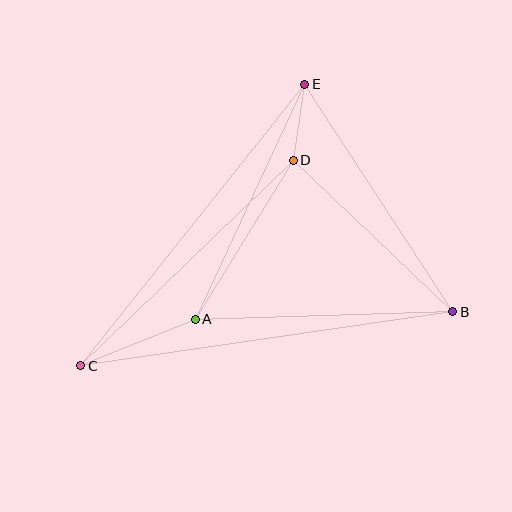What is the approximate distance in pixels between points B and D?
The distance between B and D is approximately 220 pixels.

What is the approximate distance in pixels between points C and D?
The distance between C and D is approximately 295 pixels.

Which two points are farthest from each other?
Points B and C are farthest from each other.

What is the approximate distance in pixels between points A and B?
The distance between A and B is approximately 257 pixels.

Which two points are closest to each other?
Points D and E are closest to each other.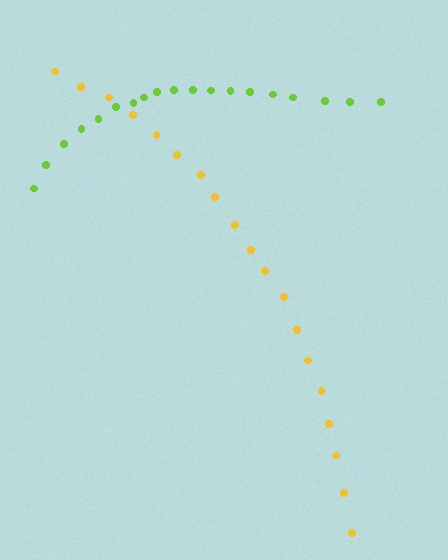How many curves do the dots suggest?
There are 2 distinct paths.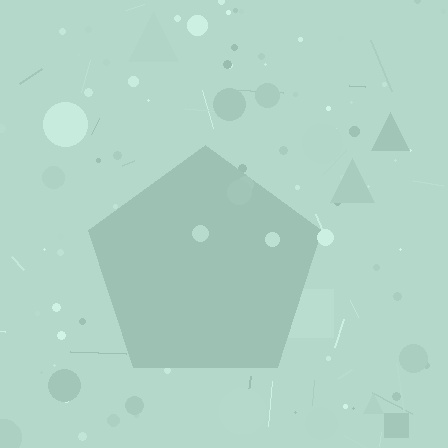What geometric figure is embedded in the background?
A pentagon is embedded in the background.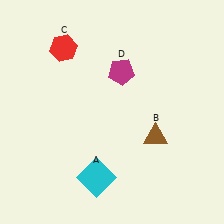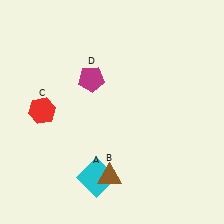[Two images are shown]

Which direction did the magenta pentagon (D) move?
The magenta pentagon (D) moved left.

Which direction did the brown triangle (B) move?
The brown triangle (B) moved left.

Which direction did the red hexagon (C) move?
The red hexagon (C) moved down.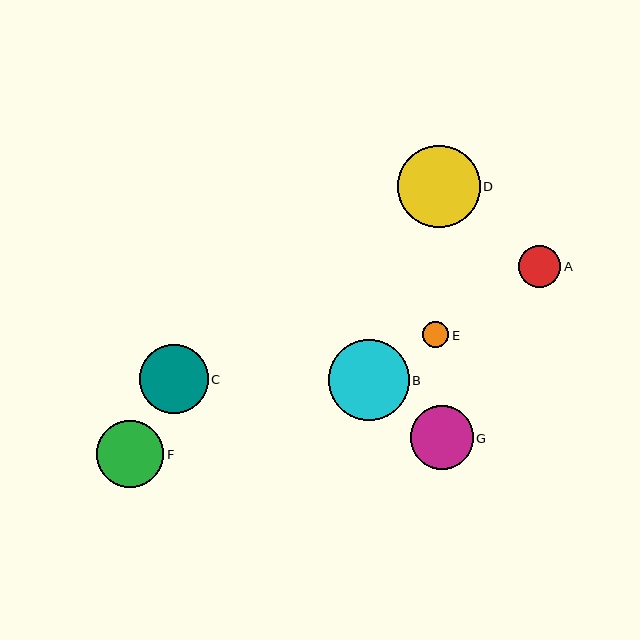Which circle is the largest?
Circle D is the largest with a size of approximately 82 pixels.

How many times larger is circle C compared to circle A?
Circle C is approximately 1.6 times the size of circle A.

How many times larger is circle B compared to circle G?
Circle B is approximately 1.3 times the size of circle G.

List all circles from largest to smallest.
From largest to smallest: D, B, C, F, G, A, E.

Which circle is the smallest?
Circle E is the smallest with a size of approximately 27 pixels.